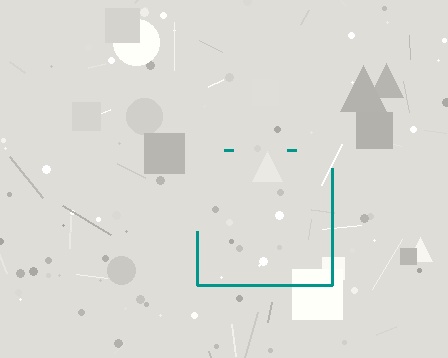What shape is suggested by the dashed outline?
The dashed outline suggests a square.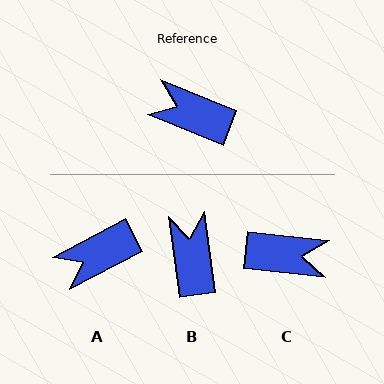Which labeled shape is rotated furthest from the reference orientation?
C, about 164 degrees away.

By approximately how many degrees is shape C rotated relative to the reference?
Approximately 164 degrees clockwise.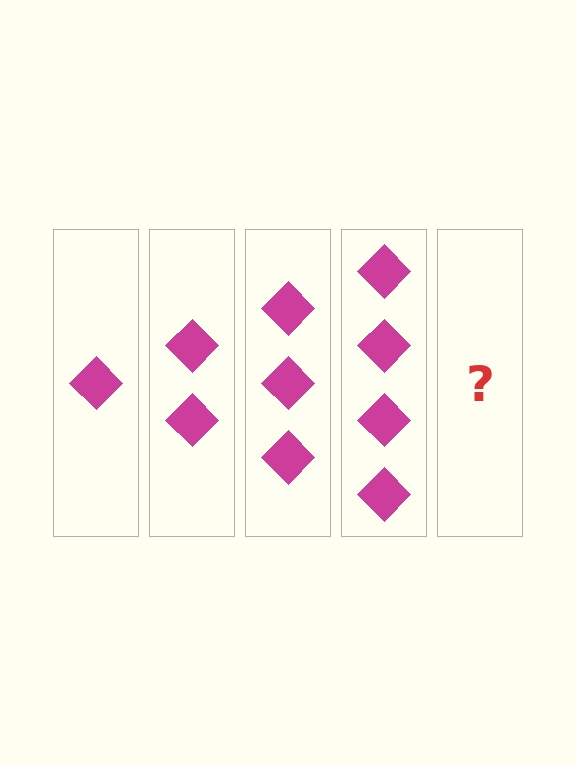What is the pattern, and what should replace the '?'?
The pattern is that each step adds one more diamond. The '?' should be 5 diamonds.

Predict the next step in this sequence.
The next step is 5 diamonds.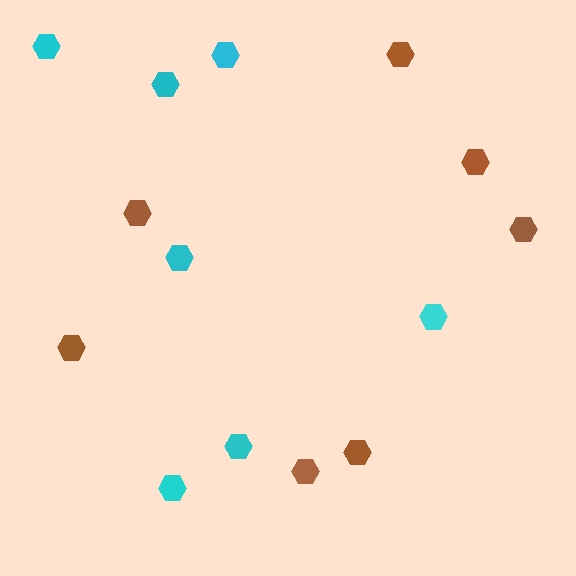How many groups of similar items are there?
There are 2 groups: one group of cyan hexagons (7) and one group of brown hexagons (7).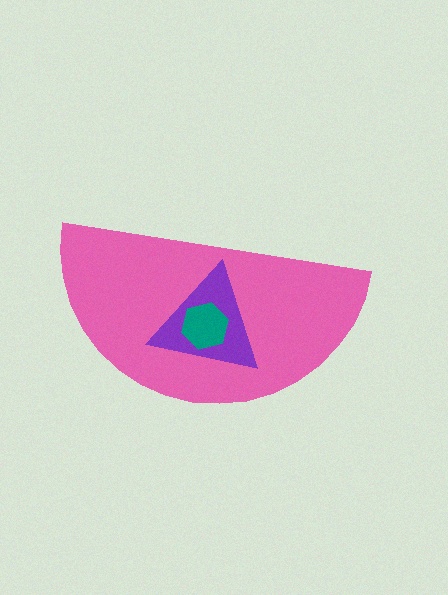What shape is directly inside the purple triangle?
The teal hexagon.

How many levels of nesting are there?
3.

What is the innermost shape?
The teal hexagon.